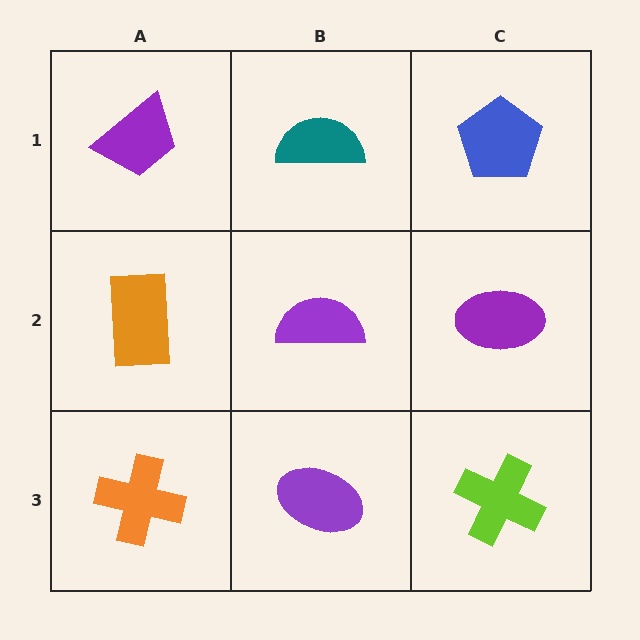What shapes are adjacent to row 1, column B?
A purple semicircle (row 2, column B), a purple trapezoid (row 1, column A), a blue pentagon (row 1, column C).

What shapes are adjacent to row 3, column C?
A purple ellipse (row 2, column C), a purple ellipse (row 3, column B).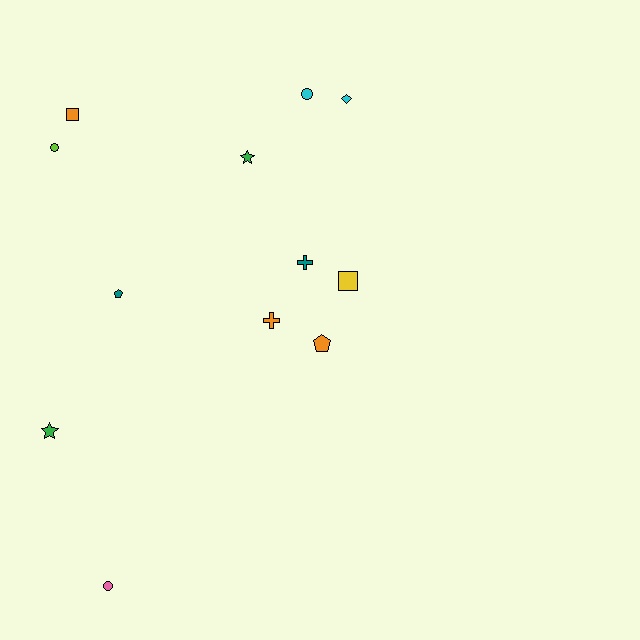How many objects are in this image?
There are 12 objects.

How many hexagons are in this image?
There are no hexagons.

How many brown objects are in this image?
There are no brown objects.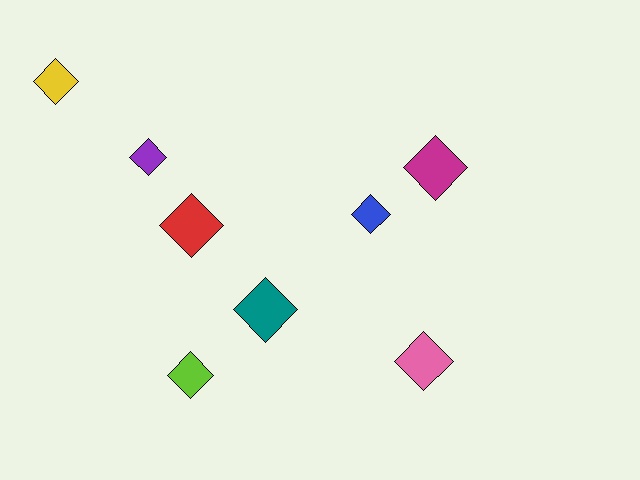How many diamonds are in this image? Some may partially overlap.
There are 8 diamonds.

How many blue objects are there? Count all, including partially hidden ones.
There is 1 blue object.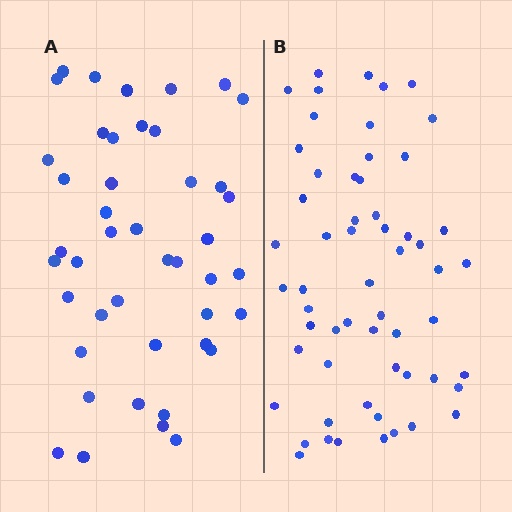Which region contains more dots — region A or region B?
Region B (the right region) has more dots.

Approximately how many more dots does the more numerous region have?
Region B has approximately 15 more dots than region A.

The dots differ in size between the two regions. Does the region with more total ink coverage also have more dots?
No. Region A has more total ink coverage because its dots are larger, but region B actually contains more individual dots. Total area can be misleading — the number of items is what matters here.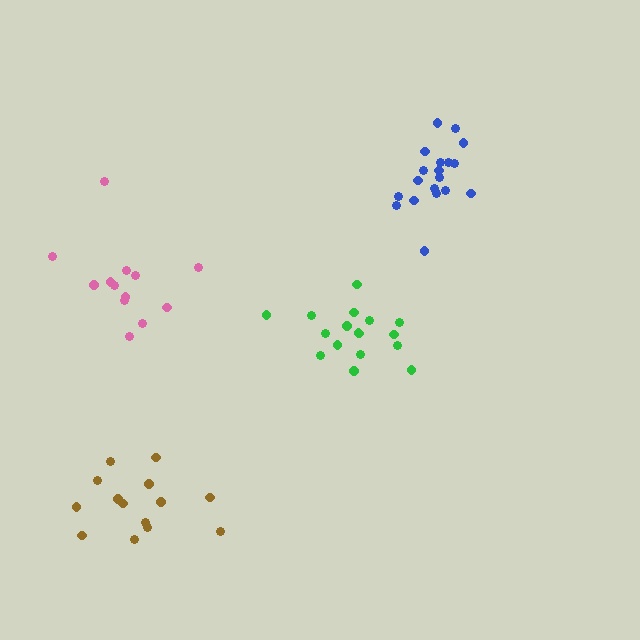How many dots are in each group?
Group 1: 13 dots, Group 2: 17 dots, Group 3: 19 dots, Group 4: 14 dots (63 total).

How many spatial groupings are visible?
There are 4 spatial groupings.